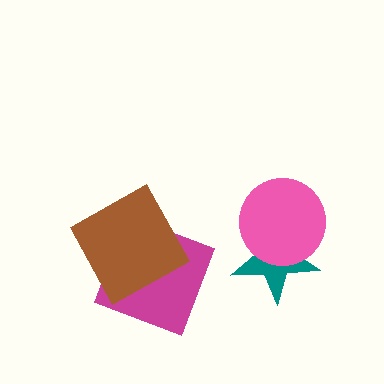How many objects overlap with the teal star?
1 object overlaps with the teal star.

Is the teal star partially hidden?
Yes, it is partially covered by another shape.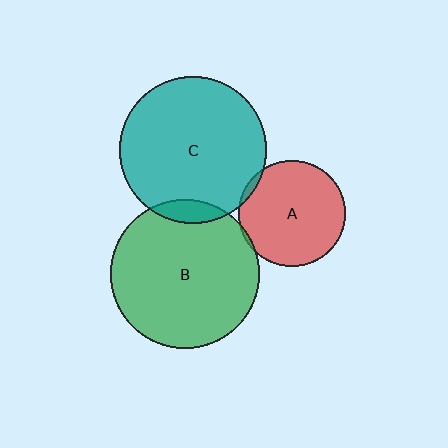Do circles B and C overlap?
Yes.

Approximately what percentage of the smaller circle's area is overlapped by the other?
Approximately 10%.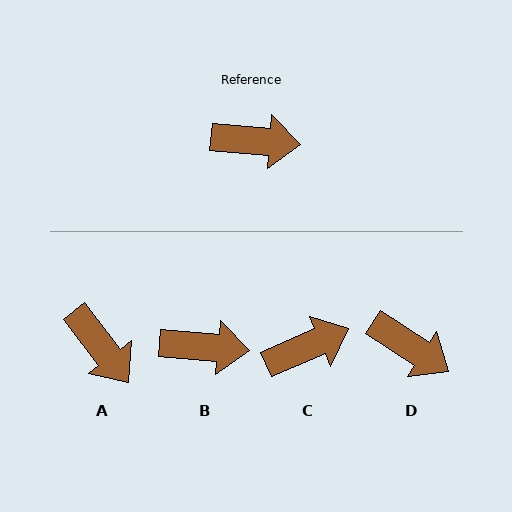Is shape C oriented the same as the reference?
No, it is off by about 28 degrees.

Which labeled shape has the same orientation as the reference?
B.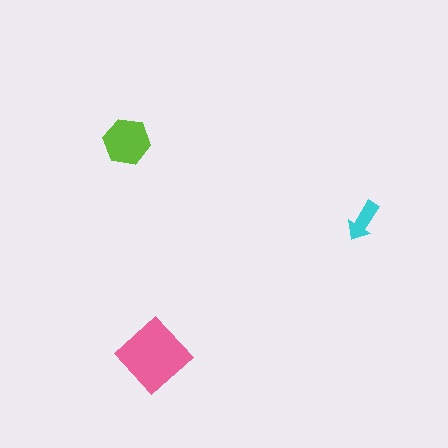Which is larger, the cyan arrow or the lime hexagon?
The lime hexagon.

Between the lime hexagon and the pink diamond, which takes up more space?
The pink diamond.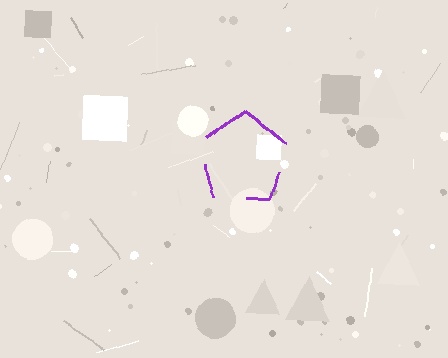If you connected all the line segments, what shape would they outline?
They would outline a pentagon.